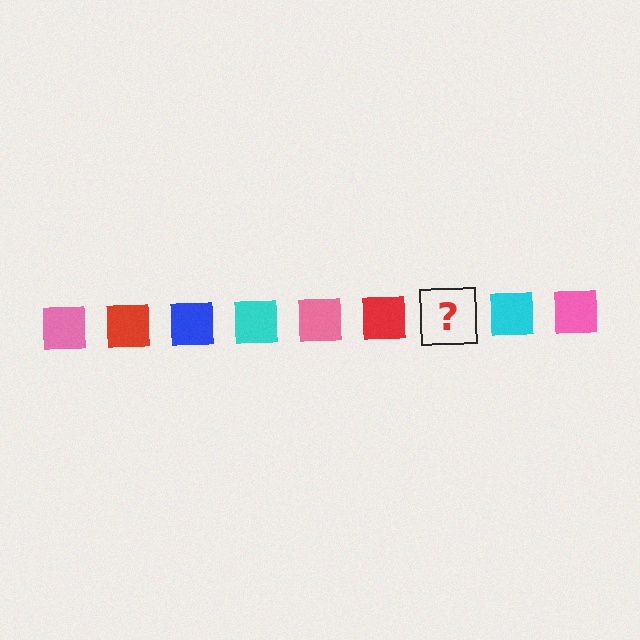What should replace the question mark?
The question mark should be replaced with a blue square.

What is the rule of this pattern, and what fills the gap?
The rule is that the pattern cycles through pink, red, blue, cyan squares. The gap should be filled with a blue square.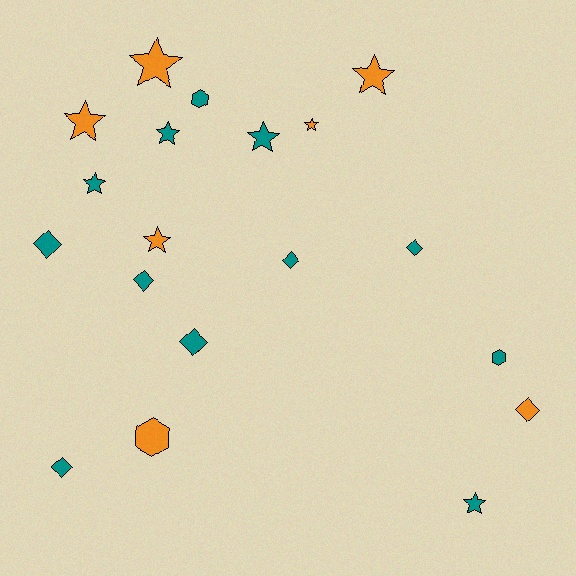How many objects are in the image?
There are 19 objects.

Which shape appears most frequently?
Star, with 9 objects.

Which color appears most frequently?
Teal, with 12 objects.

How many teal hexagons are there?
There are 2 teal hexagons.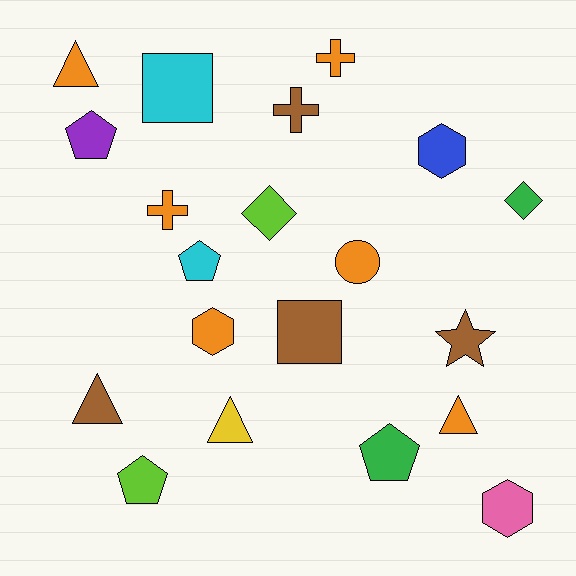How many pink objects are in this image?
There is 1 pink object.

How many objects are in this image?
There are 20 objects.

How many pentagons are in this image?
There are 4 pentagons.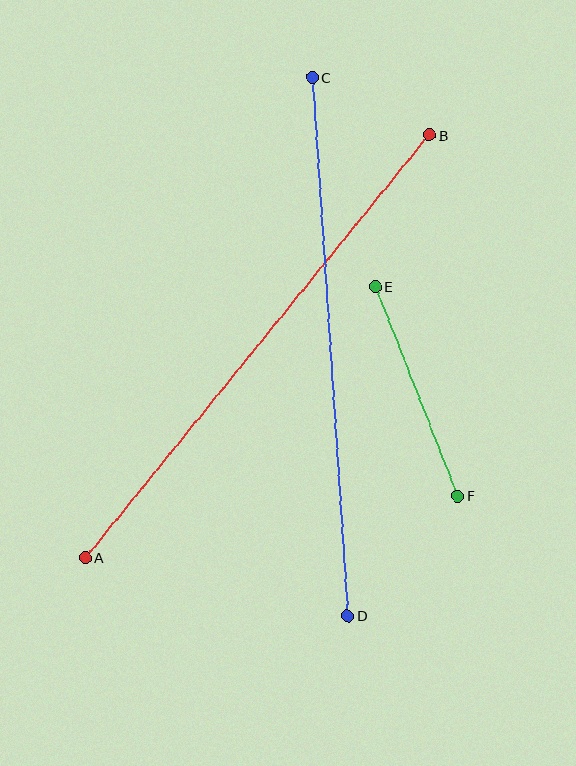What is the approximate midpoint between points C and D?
The midpoint is at approximately (330, 347) pixels.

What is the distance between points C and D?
The distance is approximately 540 pixels.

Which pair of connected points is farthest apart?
Points A and B are farthest apart.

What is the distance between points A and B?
The distance is approximately 545 pixels.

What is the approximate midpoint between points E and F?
The midpoint is at approximately (416, 391) pixels.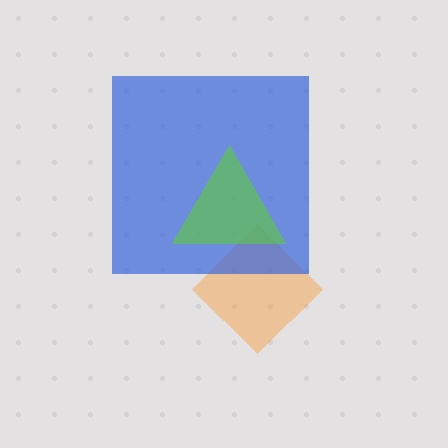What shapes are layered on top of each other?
The layered shapes are: an orange diamond, a blue square, a lime triangle.